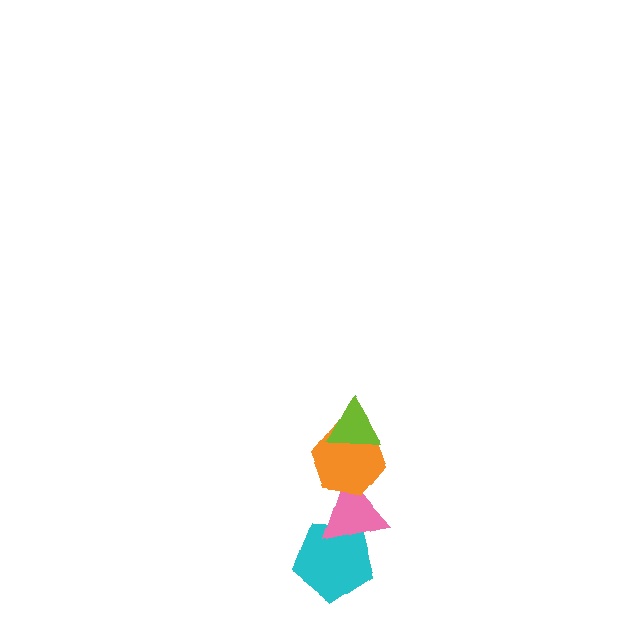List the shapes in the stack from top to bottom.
From top to bottom: the lime triangle, the orange hexagon, the pink triangle, the cyan pentagon.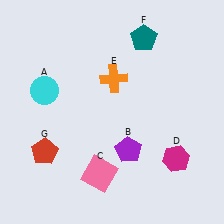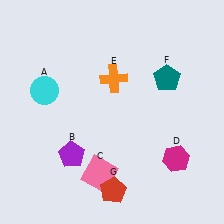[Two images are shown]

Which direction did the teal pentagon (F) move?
The teal pentagon (F) moved down.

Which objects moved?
The objects that moved are: the purple pentagon (B), the teal pentagon (F), the red pentagon (G).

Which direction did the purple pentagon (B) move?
The purple pentagon (B) moved left.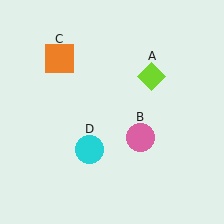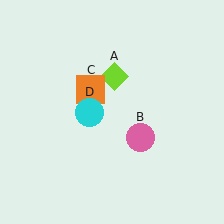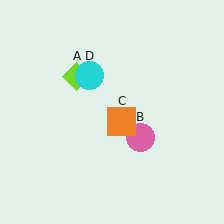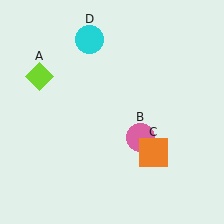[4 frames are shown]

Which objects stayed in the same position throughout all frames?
Pink circle (object B) remained stationary.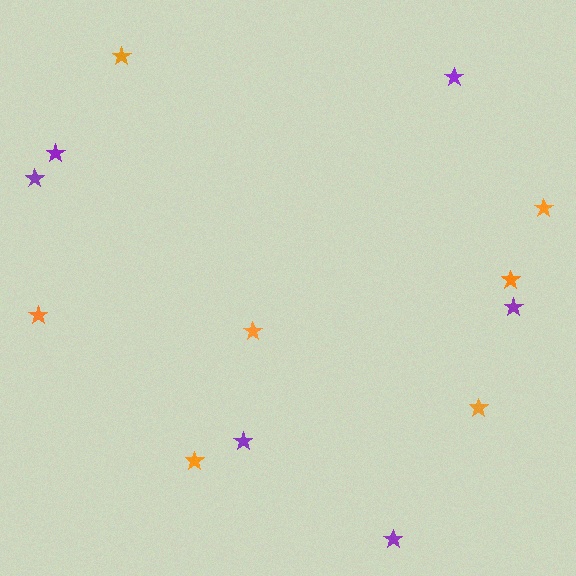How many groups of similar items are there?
There are 2 groups: one group of orange stars (7) and one group of purple stars (6).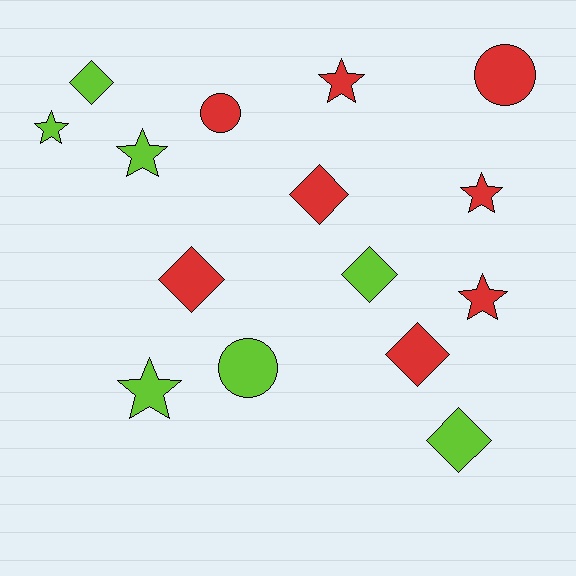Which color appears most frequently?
Red, with 8 objects.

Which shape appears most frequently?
Star, with 6 objects.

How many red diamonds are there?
There are 3 red diamonds.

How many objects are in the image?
There are 15 objects.